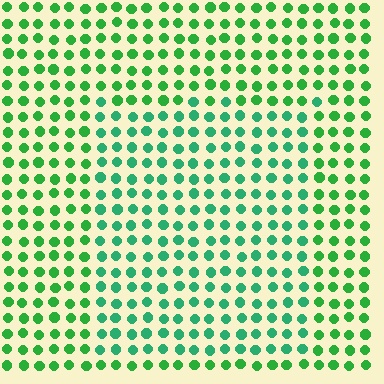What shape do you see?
I see a rectangle.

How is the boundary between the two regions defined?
The boundary is defined purely by a slight shift in hue (about 25 degrees). Spacing, size, and orientation are identical on both sides.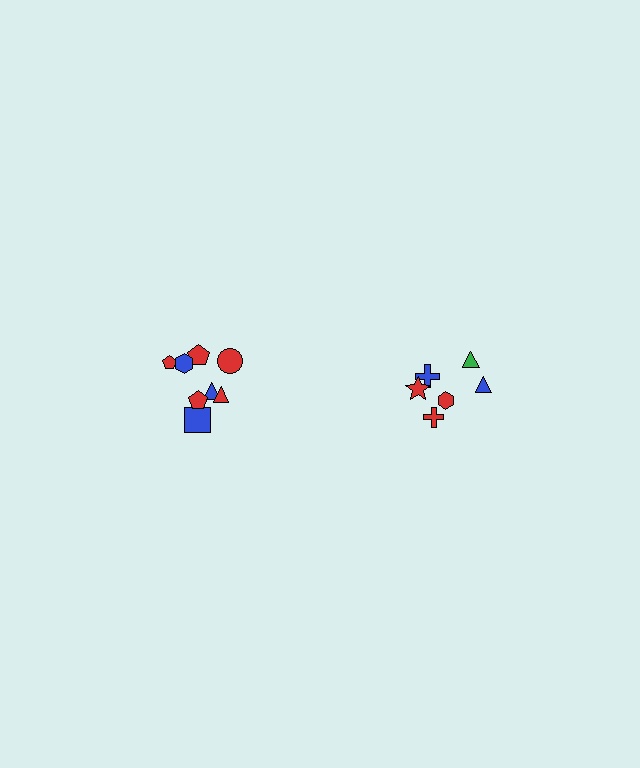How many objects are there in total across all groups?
There are 14 objects.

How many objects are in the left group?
There are 8 objects.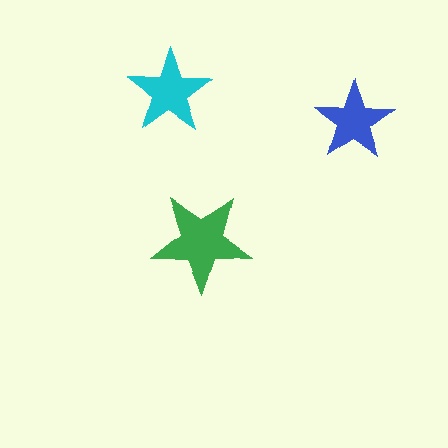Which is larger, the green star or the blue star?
The green one.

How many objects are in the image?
There are 3 objects in the image.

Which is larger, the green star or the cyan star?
The green one.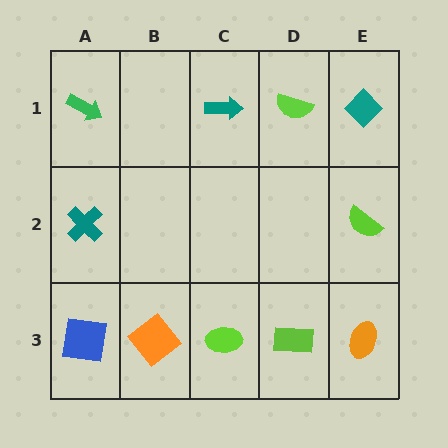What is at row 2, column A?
A teal cross.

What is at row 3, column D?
A lime rectangle.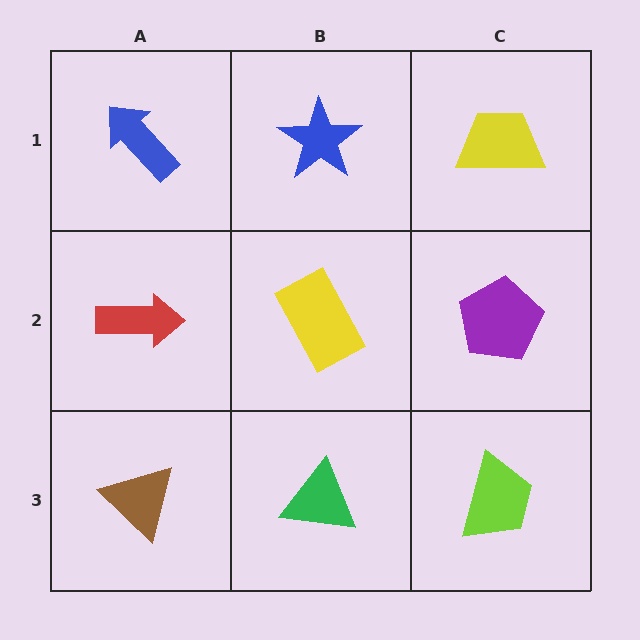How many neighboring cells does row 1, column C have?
2.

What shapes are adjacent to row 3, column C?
A purple pentagon (row 2, column C), a green triangle (row 3, column B).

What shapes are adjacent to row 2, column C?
A yellow trapezoid (row 1, column C), a lime trapezoid (row 3, column C), a yellow rectangle (row 2, column B).